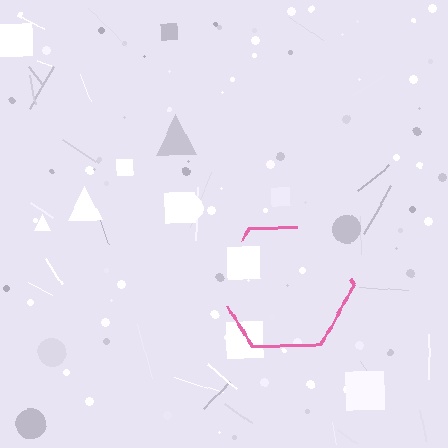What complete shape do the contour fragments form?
The contour fragments form a hexagon.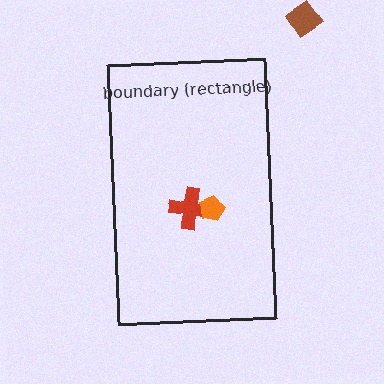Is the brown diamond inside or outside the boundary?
Outside.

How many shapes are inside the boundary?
2 inside, 1 outside.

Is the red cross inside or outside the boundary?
Inside.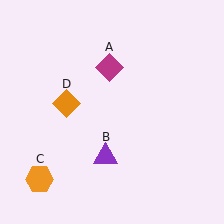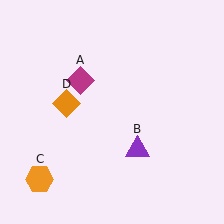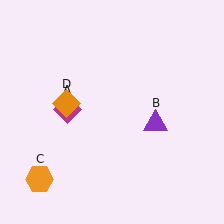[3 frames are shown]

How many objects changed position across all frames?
2 objects changed position: magenta diamond (object A), purple triangle (object B).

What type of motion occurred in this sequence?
The magenta diamond (object A), purple triangle (object B) rotated counterclockwise around the center of the scene.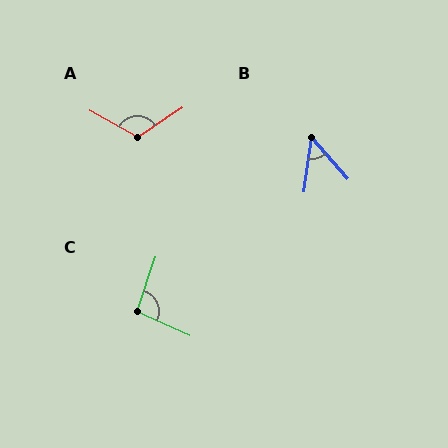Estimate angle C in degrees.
Approximately 96 degrees.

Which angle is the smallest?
B, at approximately 50 degrees.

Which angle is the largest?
A, at approximately 117 degrees.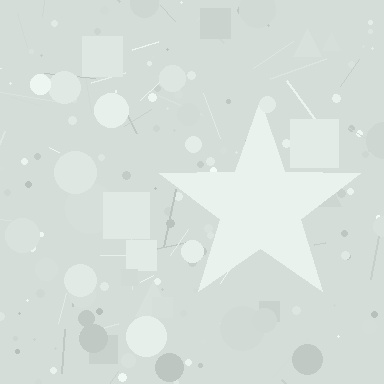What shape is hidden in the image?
A star is hidden in the image.